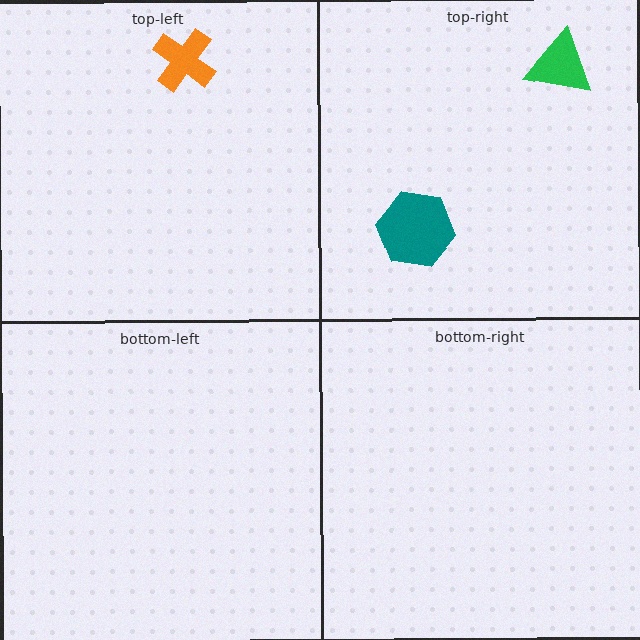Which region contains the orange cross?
The top-left region.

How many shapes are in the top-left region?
1.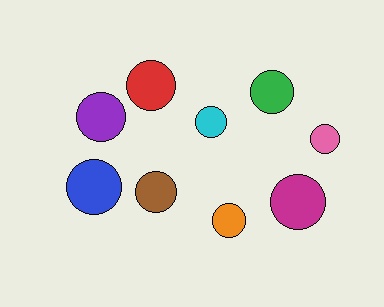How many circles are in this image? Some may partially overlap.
There are 9 circles.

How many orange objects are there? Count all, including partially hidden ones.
There is 1 orange object.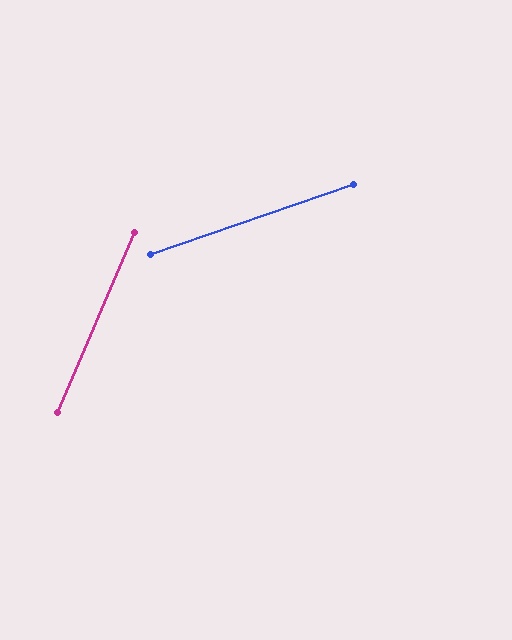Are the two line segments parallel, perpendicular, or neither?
Neither parallel nor perpendicular — they differ by about 48°.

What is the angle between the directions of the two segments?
Approximately 48 degrees.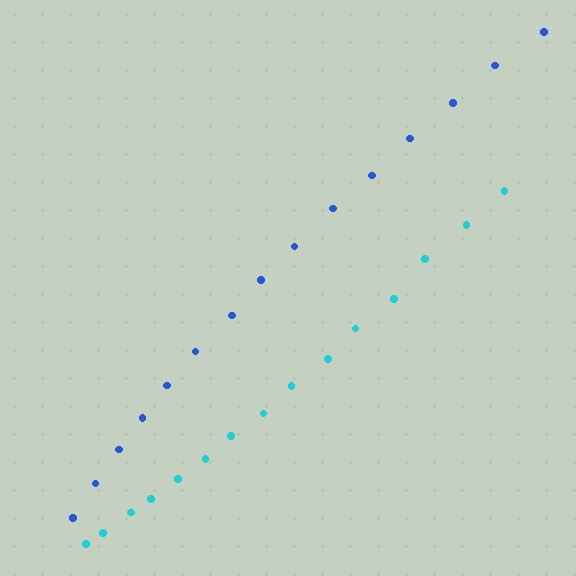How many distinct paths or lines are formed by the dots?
There are 2 distinct paths.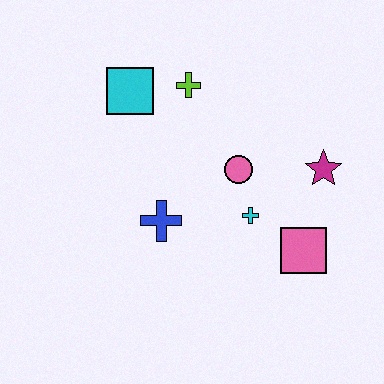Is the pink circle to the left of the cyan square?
No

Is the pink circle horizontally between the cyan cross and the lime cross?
Yes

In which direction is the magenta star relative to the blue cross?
The magenta star is to the right of the blue cross.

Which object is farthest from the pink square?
The cyan square is farthest from the pink square.